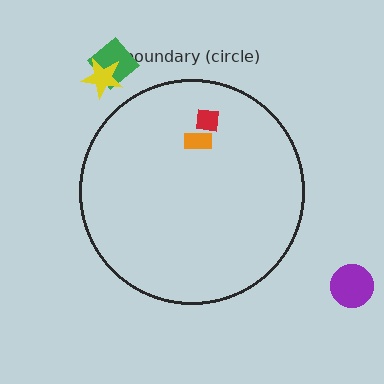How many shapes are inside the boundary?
2 inside, 3 outside.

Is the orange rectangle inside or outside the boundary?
Inside.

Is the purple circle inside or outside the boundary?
Outside.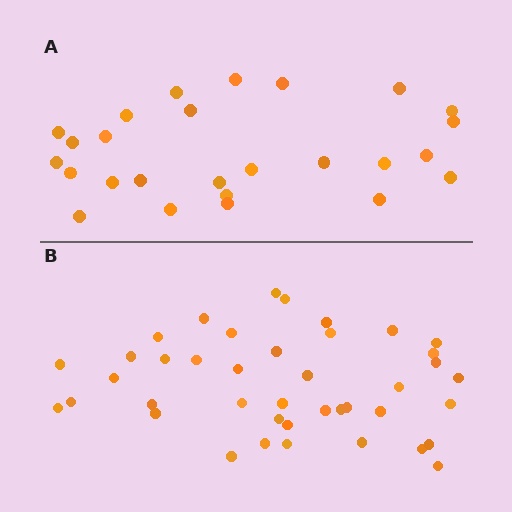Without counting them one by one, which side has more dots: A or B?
Region B (the bottom region) has more dots.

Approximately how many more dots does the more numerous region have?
Region B has approximately 15 more dots than region A.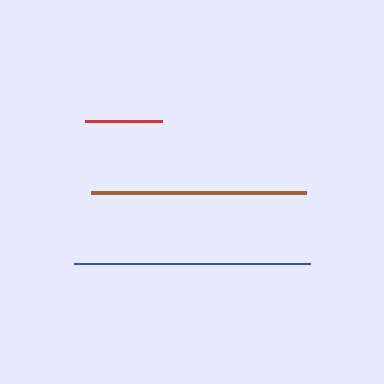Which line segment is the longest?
The blue line is the longest at approximately 236 pixels.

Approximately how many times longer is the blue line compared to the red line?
The blue line is approximately 3.0 times the length of the red line.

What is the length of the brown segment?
The brown segment is approximately 215 pixels long.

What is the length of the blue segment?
The blue segment is approximately 236 pixels long.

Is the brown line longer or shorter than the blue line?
The blue line is longer than the brown line.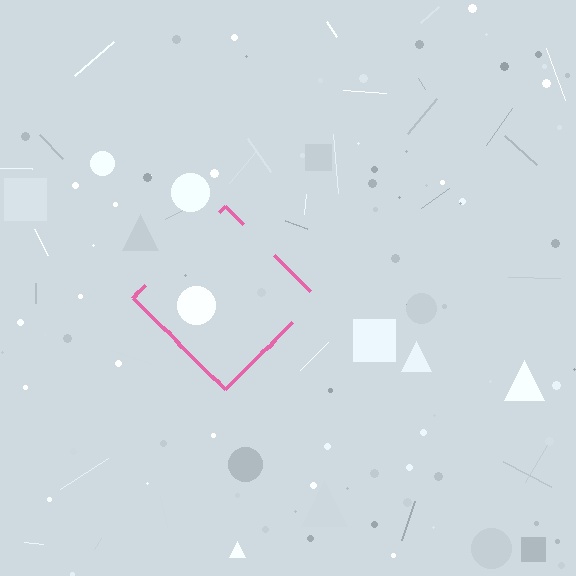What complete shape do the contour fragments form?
The contour fragments form a diamond.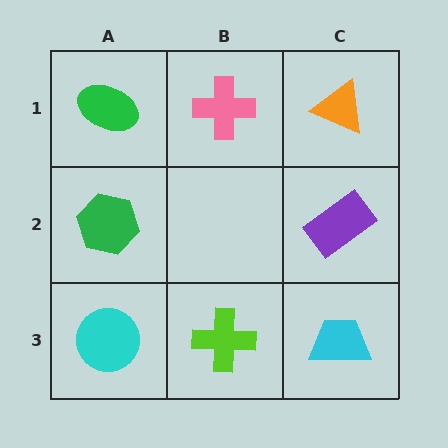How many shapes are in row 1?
3 shapes.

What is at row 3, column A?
A cyan circle.